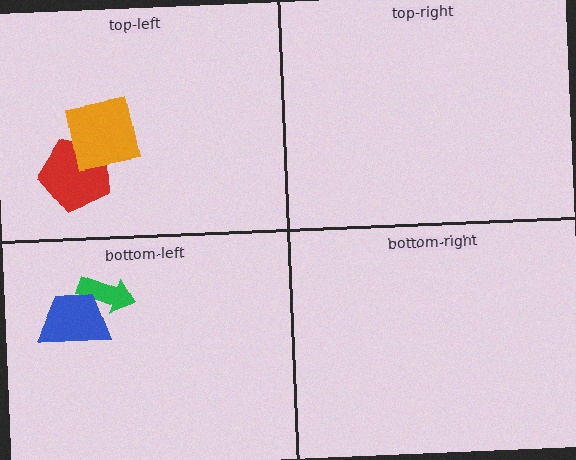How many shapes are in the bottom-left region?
2.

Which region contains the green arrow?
The bottom-left region.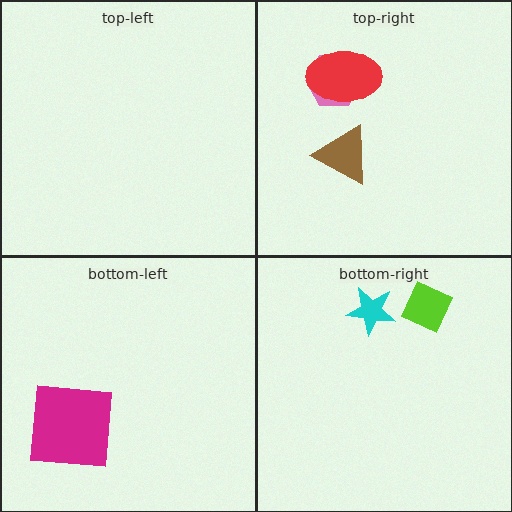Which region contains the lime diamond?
The bottom-right region.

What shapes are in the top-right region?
The brown triangle, the pink hexagon, the red ellipse.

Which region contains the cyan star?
The bottom-right region.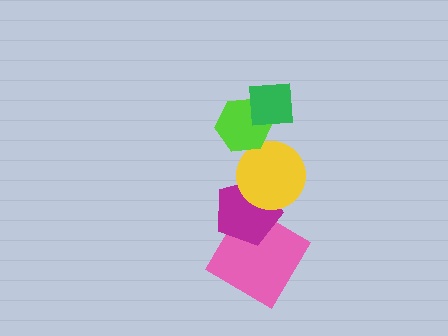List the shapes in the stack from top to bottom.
From top to bottom: the green square, the lime hexagon, the yellow circle, the magenta pentagon, the pink diamond.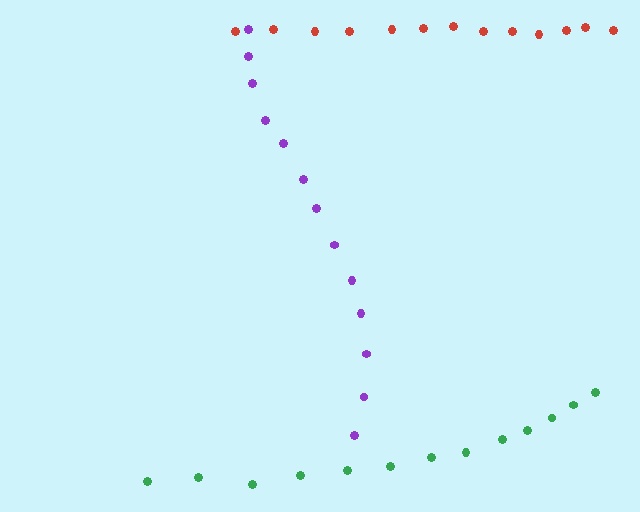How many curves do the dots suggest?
There are 3 distinct paths.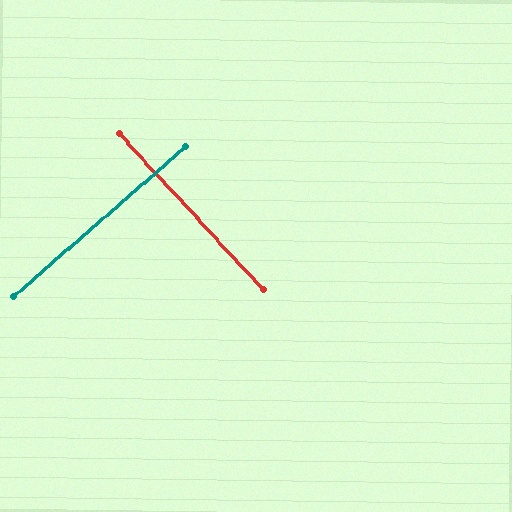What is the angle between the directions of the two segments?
Approximately 89 degrees.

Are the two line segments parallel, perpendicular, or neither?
Perpendicular — they meet at approximately 89°.